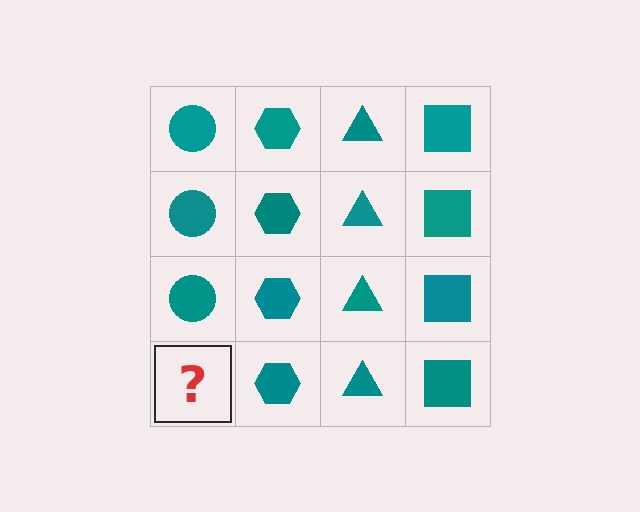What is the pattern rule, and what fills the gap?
The rule is that each column has a consistent shape. The gap should be filled with a teal circle.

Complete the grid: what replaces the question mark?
The question mark should be replaced with a teal circle.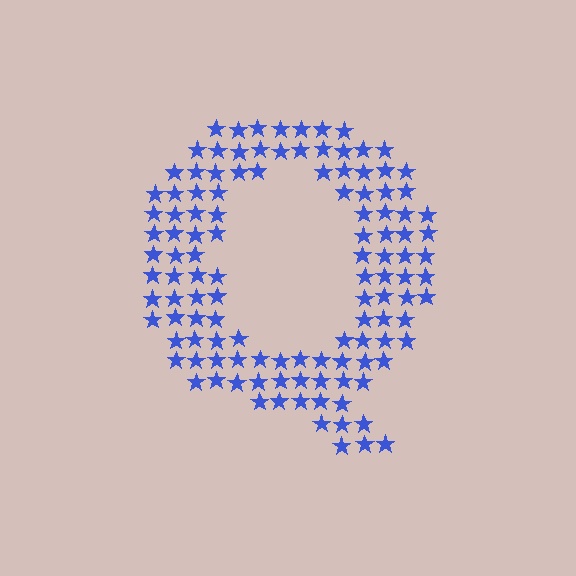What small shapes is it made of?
It is made of small stars.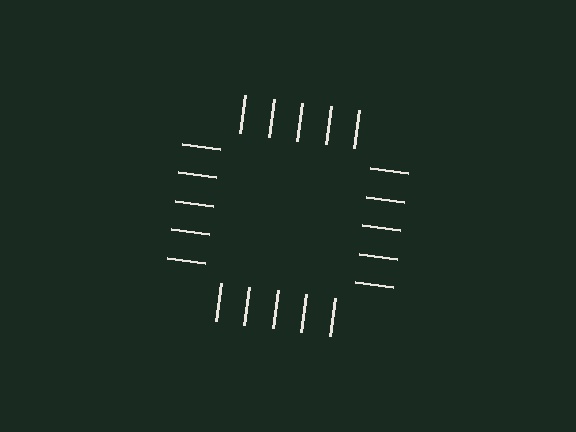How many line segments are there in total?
20 — 5 along each of the 4 edges.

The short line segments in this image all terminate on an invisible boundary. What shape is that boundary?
An illusory square — the line segments terminate on its edges but no continuous stroke is drawn.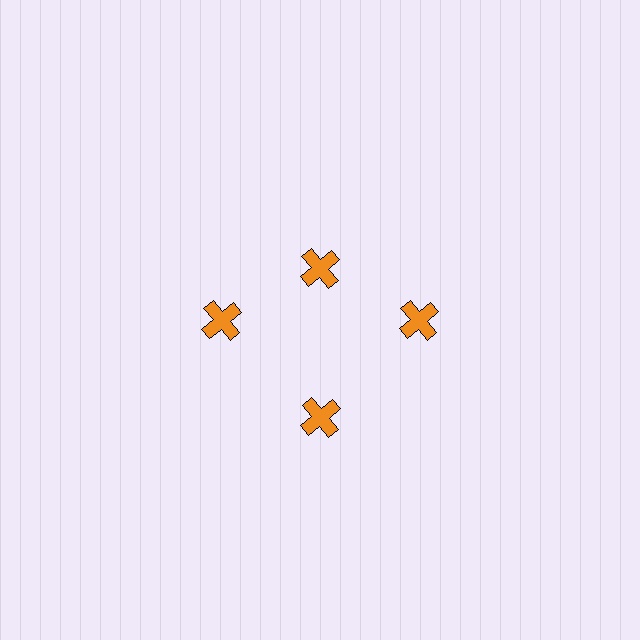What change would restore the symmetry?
The symmetry would be restored by moving it outward, back onto the ring so that all 4 crosses sit at equal angles and equal distance from the center.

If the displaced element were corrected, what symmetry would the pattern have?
It would have 4-fold rotational symmetry — the pattern would map onto itself every 90 degrees.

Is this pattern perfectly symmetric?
No. The 4 orange crosses are arranged in a ring, but one element near the 12 o'clock position is pulled inward toward the center, breaking the 4-fold rotational symmetry.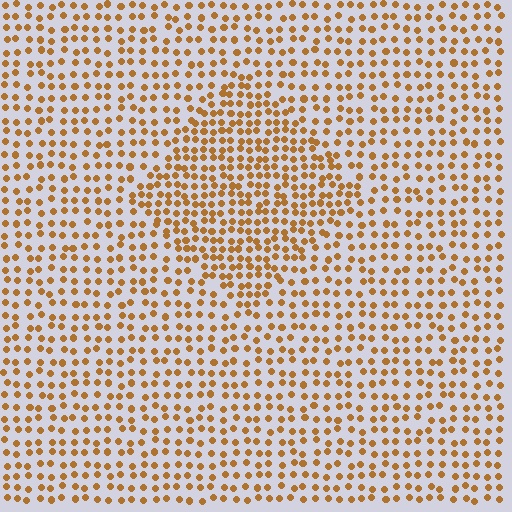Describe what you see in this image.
The image contains small brown elements arranged at two different densities. A diamond-shaped region is visible where the elements are more densely packed than the surrounding area.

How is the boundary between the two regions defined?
The boundary is defined by a change in element density (approximately 1.6x ratio). All elements are the same color, size, and shape.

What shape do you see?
I see a diamond.